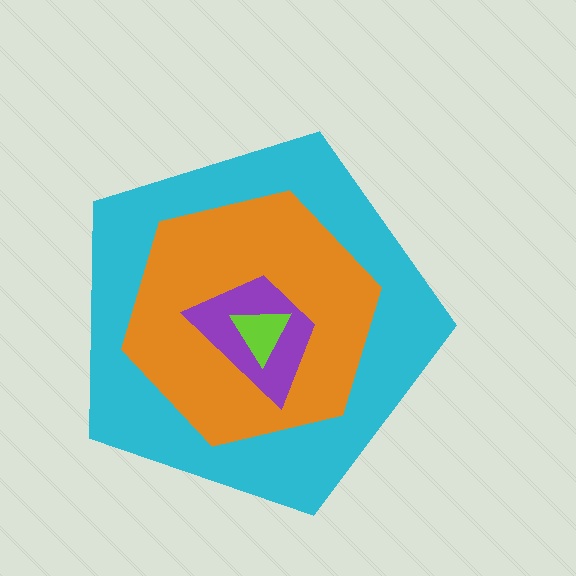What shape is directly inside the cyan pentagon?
The orange hexagon.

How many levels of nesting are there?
4.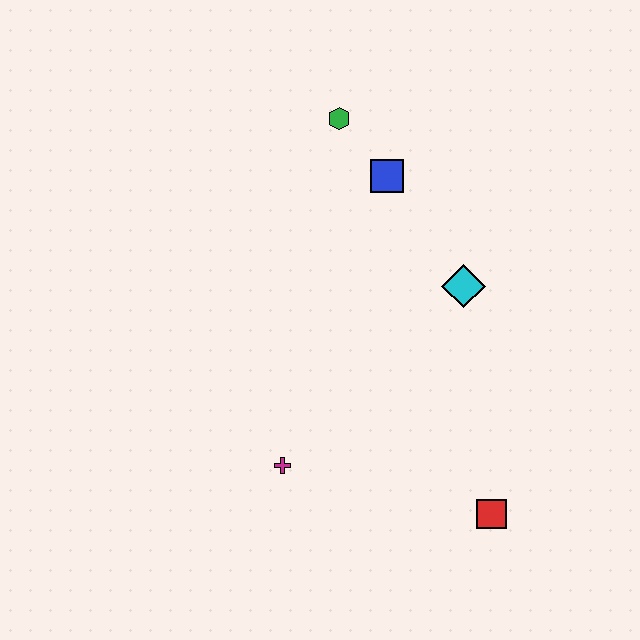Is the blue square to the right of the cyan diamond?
No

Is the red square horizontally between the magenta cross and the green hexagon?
No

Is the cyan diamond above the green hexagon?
No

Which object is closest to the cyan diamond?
The blue square is closest to the cyan diamond.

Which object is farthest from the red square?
The green hexagon is farthest from the red square.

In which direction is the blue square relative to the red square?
The blue square is above the red square.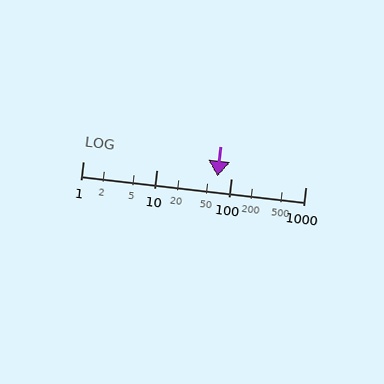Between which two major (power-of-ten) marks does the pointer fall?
The pointer is between 10 and 100.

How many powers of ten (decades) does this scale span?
The scale spans 3 decades, from 1 to 1000.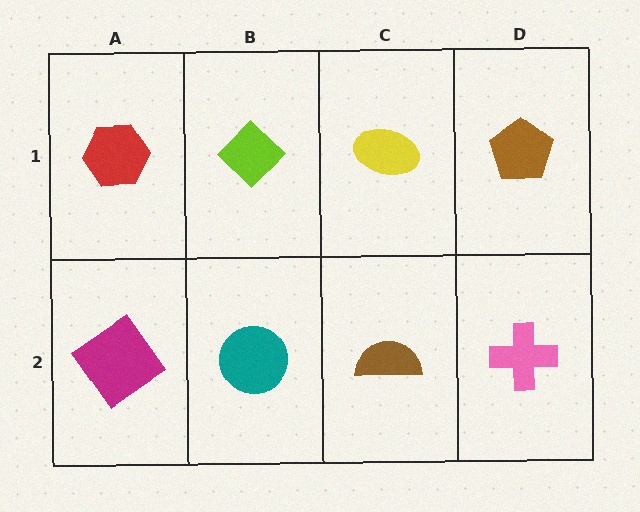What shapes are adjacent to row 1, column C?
A brown semicircle (row 2, column C), a lime diamond (row 1, column B), a brown pentagon (row 1, column D).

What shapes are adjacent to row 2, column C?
A yellow ellipse (row 1, column C), a teal circle (row 2, column B), a pink cross (row 2, column D).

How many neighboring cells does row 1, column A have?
2.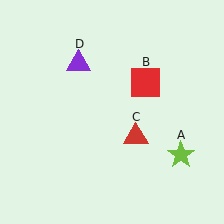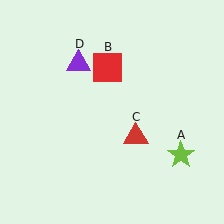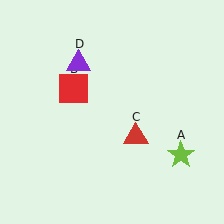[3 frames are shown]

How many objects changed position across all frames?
1 object changed position: red square (object B).